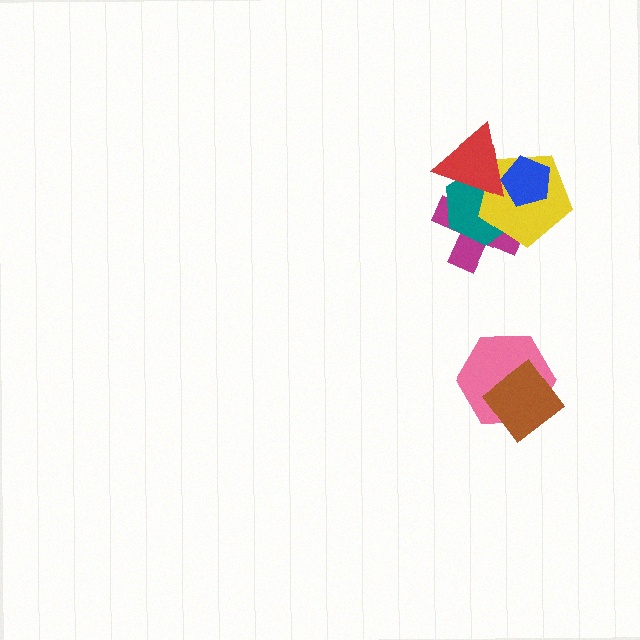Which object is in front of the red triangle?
The blue pentagon is in front of the red triangle.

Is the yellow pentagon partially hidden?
Yes, it is partially covered by another shape.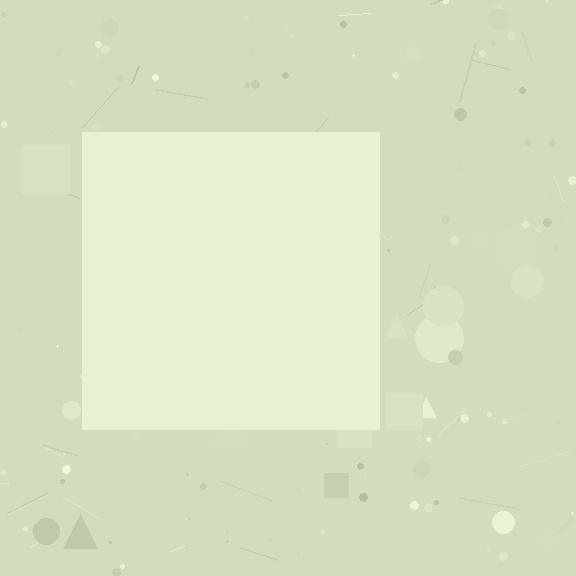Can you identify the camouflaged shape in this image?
The camouflaged shape is a square.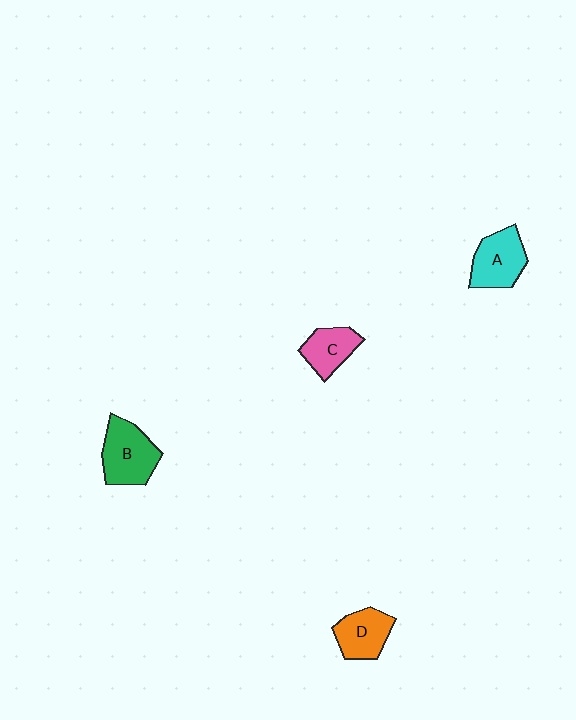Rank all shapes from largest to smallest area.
From largest to smallest: B (green), A (cyan), D (orange), C (pink).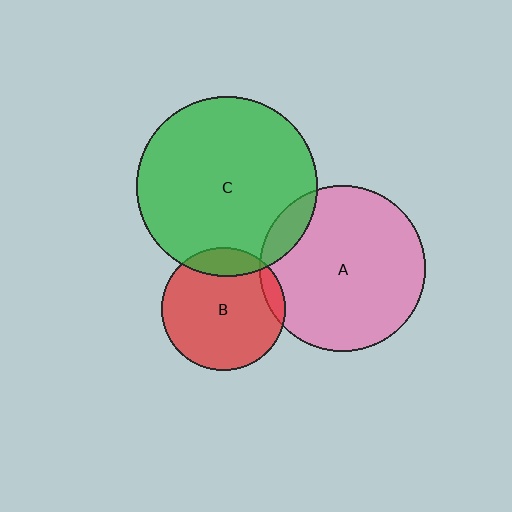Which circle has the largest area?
Circle C (green).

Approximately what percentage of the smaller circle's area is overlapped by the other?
Approximately 15%.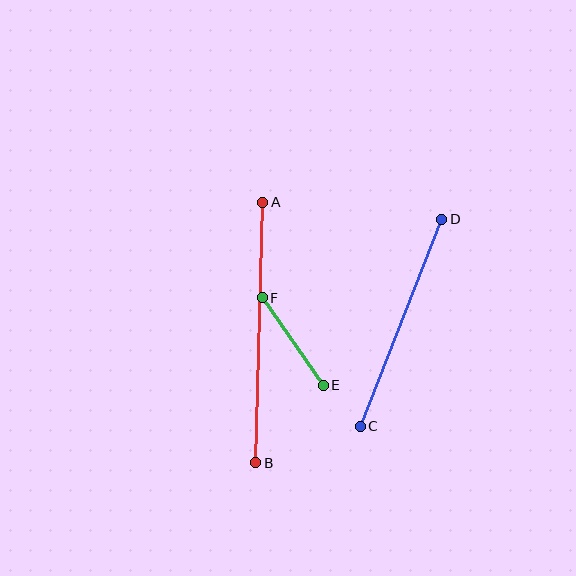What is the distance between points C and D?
The distance is approximately 222 pixels.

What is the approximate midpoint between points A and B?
The midpoint is at approximately (259, 332) pixels.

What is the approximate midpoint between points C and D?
The midpoint is at approximately (401, 323) pixels.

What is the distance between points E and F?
The distance is approximately 107 pixels.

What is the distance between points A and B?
The distance is approximately 261 pixels.